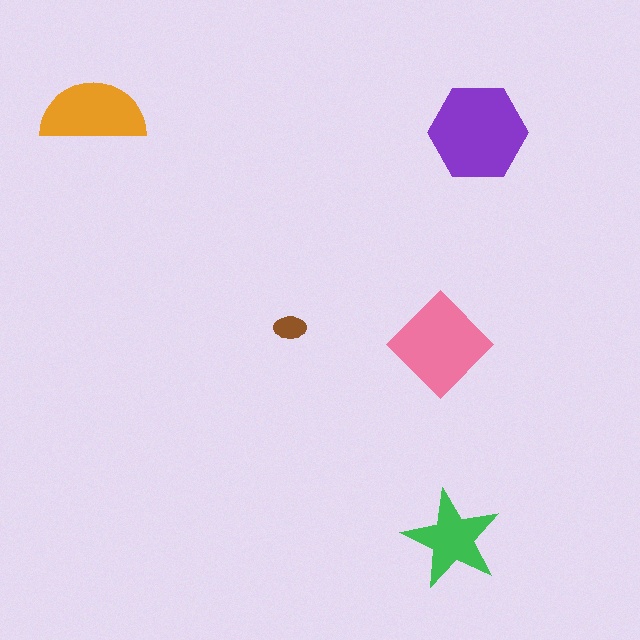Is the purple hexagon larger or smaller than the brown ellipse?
Larger.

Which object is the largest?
The purple hexagon.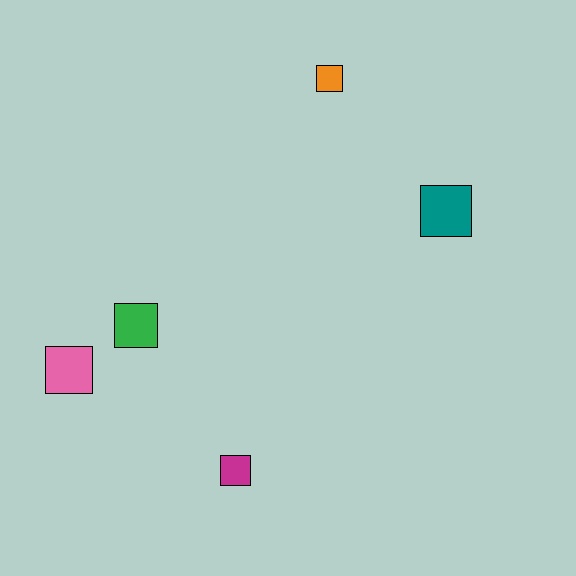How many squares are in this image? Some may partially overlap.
There are 5 squares.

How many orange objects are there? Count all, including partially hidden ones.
There is 1 orange object.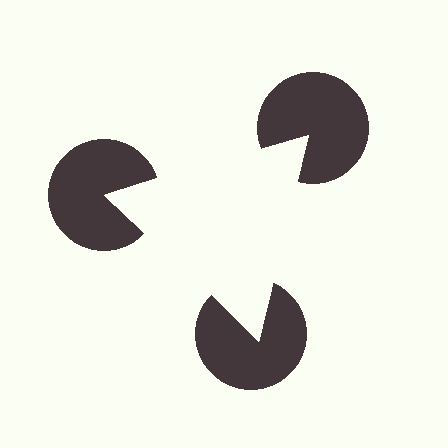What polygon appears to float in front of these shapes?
An illusory triangle — its edges are inferred from the aligned wedge cuts in the pac-man discs, not physically drawn.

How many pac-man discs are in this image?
There are 3 — one at each vertex of the illusory triangle.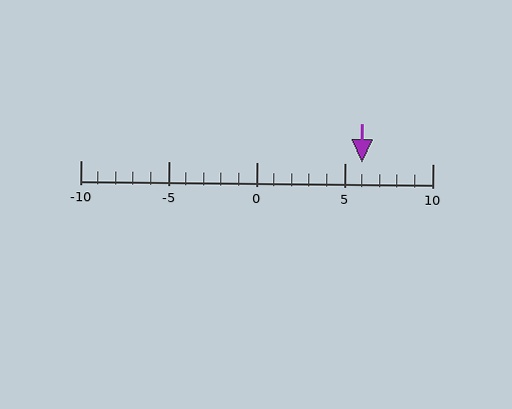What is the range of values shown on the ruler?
The ruler shows values from -10 to 10.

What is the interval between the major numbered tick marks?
The major tick marks are spaced 5 units apart.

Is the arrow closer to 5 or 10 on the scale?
The arrow is closer to 5.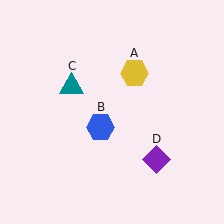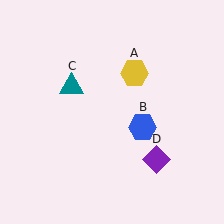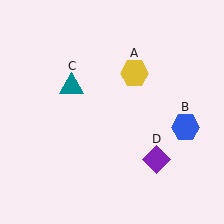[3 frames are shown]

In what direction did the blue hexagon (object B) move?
The blue hexagon (object B) moved right.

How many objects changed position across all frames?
1 object changed position: blue hexagon (object B).